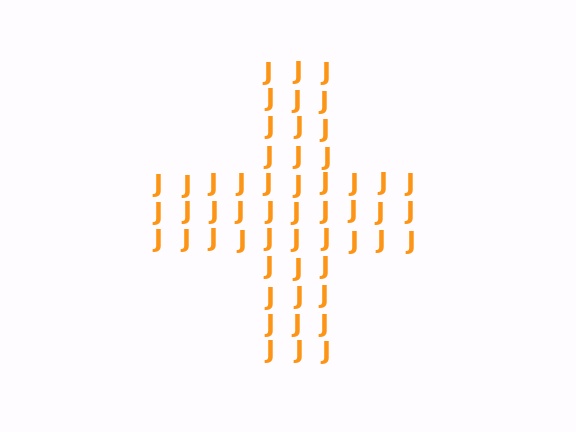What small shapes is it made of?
It is made of small letter J's.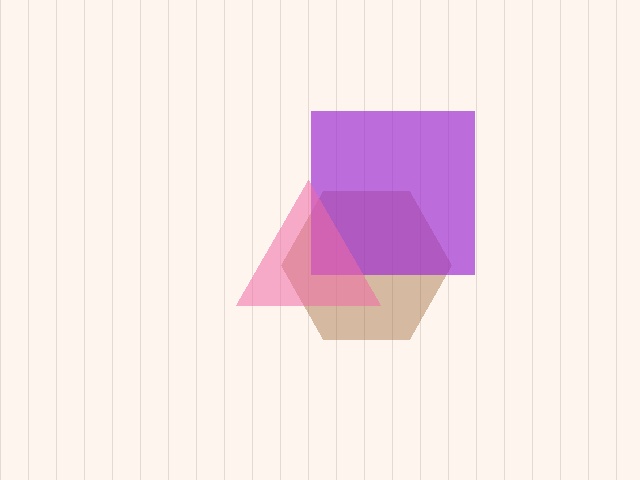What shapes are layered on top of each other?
The layered shapes are: a brown hexagon, a purple square, a pink triangle.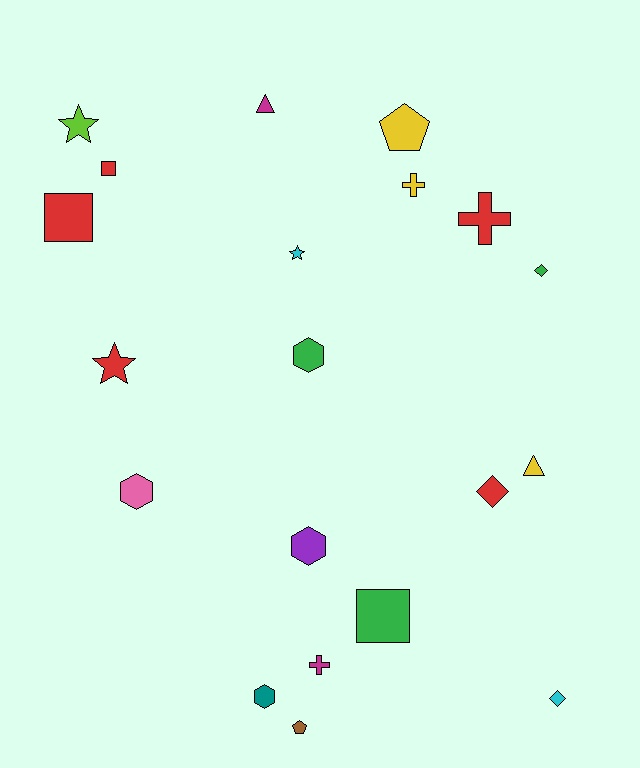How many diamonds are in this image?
There are 3 diamonds.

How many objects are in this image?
There are 20 objects.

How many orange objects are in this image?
There are no orange objects.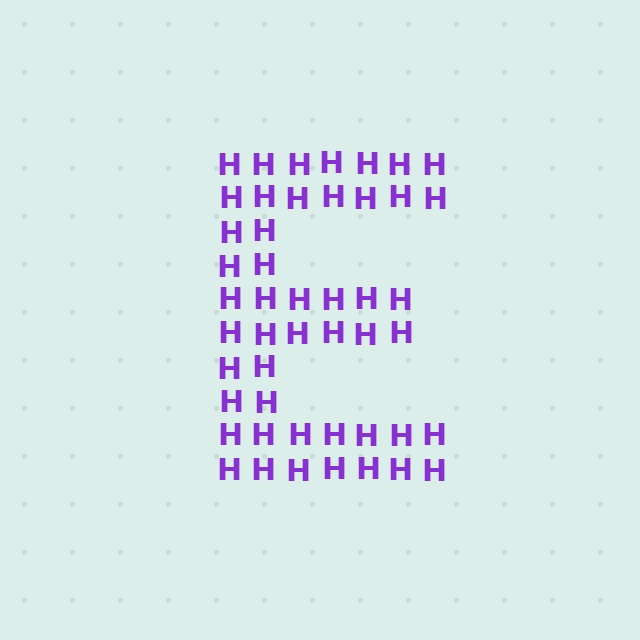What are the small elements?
The small elements are letter H's.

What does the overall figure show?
The overall figure shows the letter E.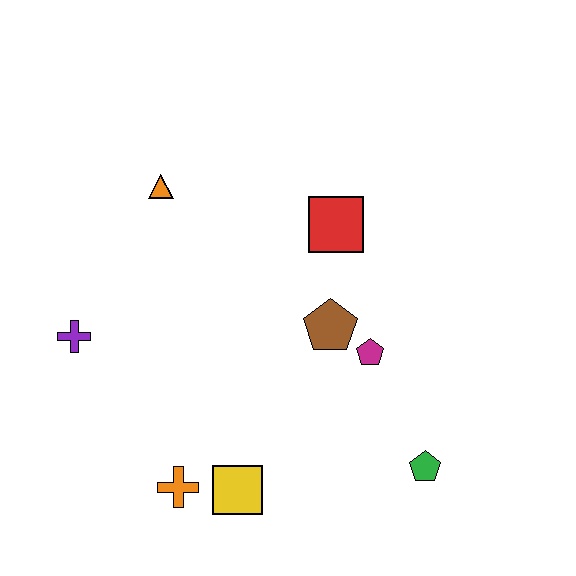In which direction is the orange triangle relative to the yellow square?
The orange triangle is above the yellow square.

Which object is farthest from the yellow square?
The orange triangle is farthest from the yellow square.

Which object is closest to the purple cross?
The orange triangle is closest to the purple cross.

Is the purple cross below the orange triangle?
Yes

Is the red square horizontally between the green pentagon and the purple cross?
Yes